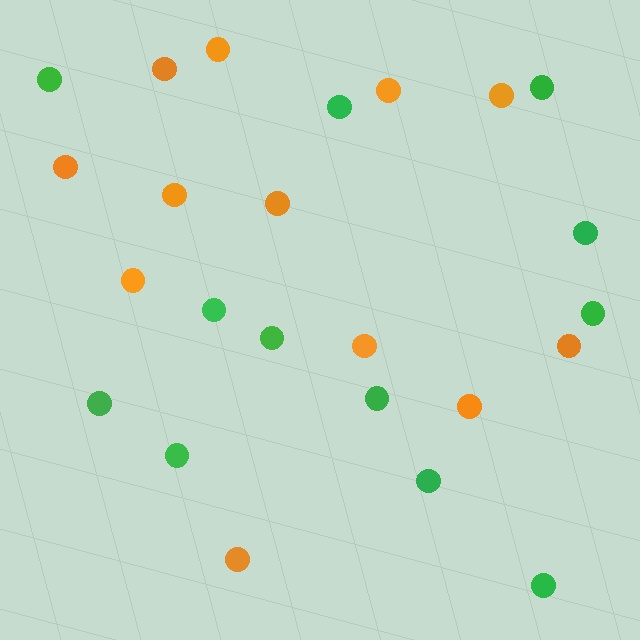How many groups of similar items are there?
There are 2 groups: one group of green circles (12) and one group of orange circles (12).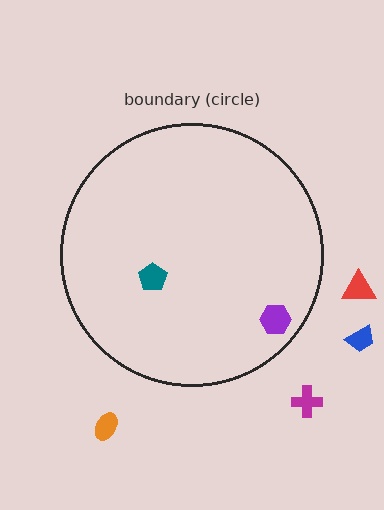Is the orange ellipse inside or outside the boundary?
Outside.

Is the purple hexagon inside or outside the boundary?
Inside.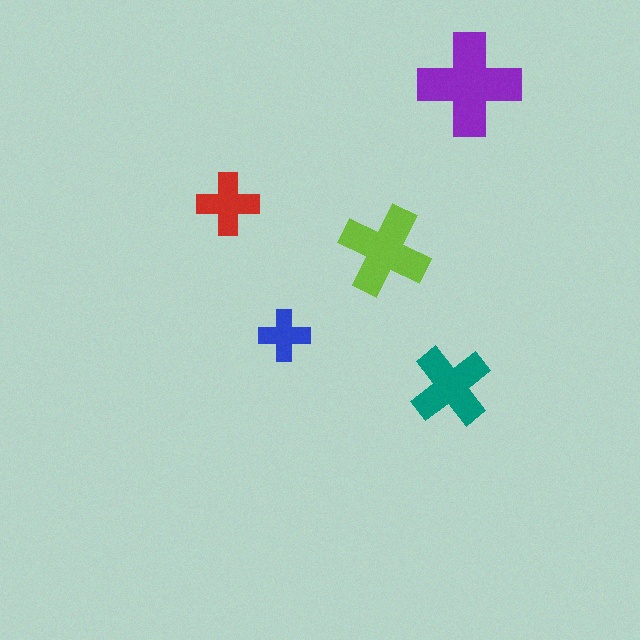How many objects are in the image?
There are 5 objects in the image.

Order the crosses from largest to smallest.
the purple one, the lime one, the teal one, the red one, the blue one.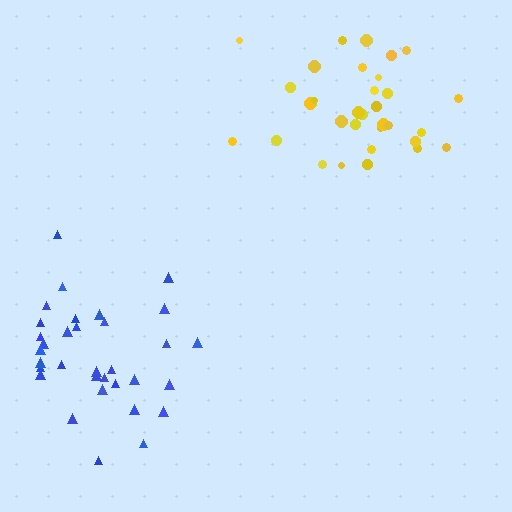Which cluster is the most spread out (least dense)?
Yellow.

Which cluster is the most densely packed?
Blue.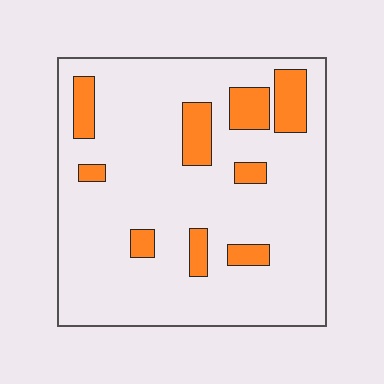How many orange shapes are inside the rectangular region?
9.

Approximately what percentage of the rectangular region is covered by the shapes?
Approximately 15%.